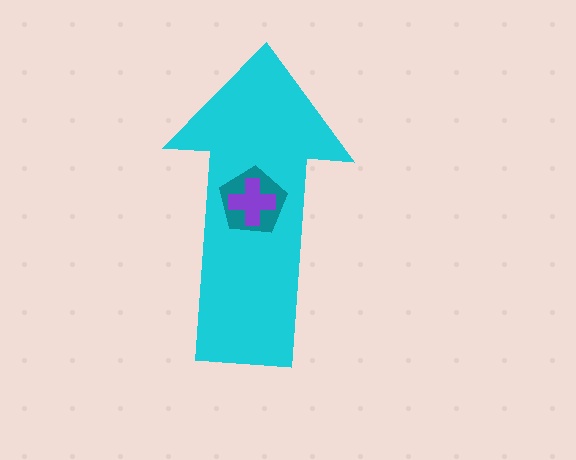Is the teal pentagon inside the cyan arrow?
Yes.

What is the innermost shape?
The purple cross.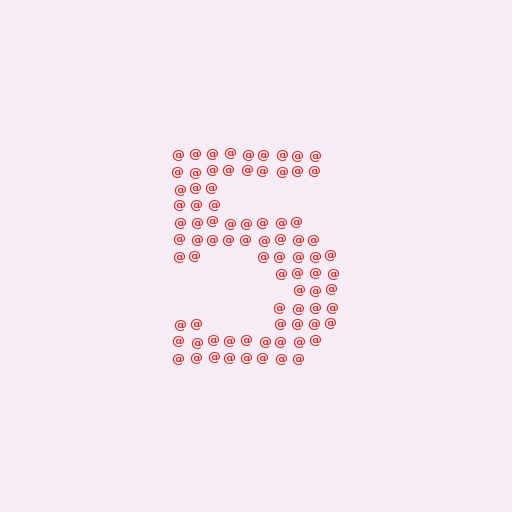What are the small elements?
The small elements are at signs.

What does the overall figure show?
The overall figure shows the digit 5.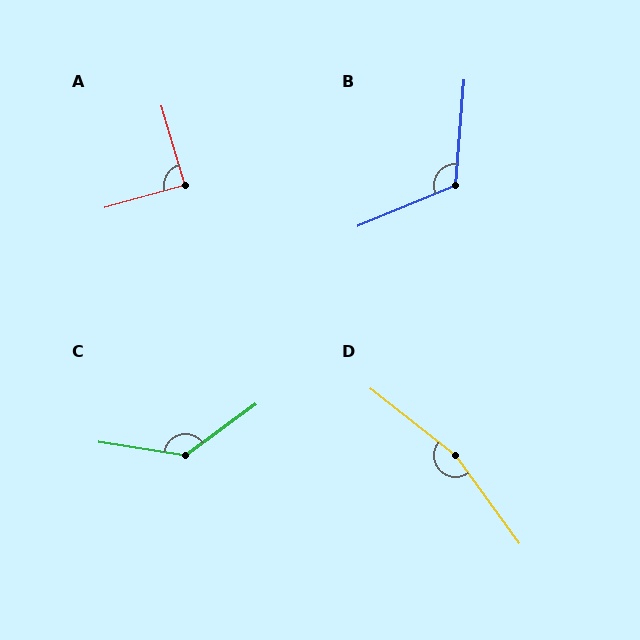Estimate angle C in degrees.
Approximately 135 degrees.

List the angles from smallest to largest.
A (89°), B (117°), C (135°), D (164°).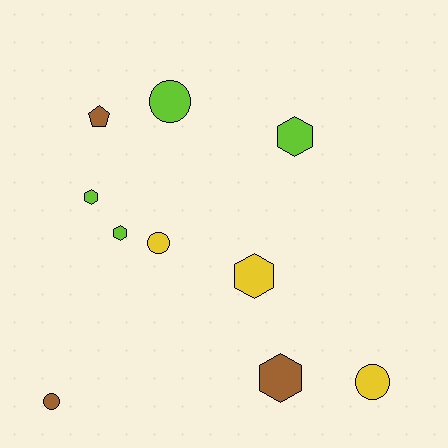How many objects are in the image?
There are 10 objects.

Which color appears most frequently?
Lime, with 4 objects.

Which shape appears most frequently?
Hexagon, with 5 objects.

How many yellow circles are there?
There are 2 yellow circles.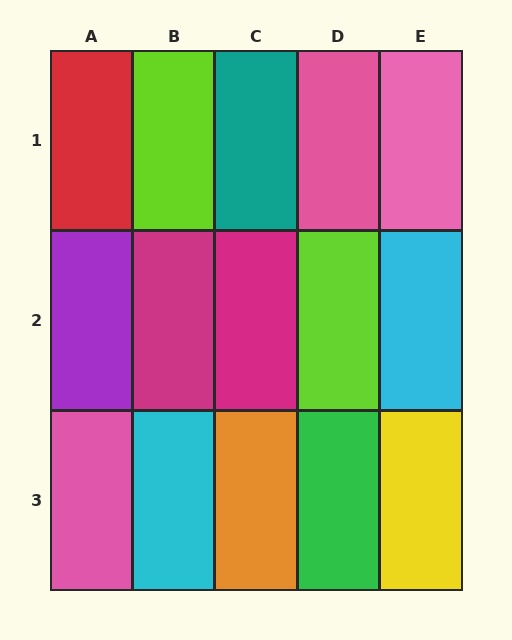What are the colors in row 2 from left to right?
Purple, magenta, magenta, lime, cyan.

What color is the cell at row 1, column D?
Pink.